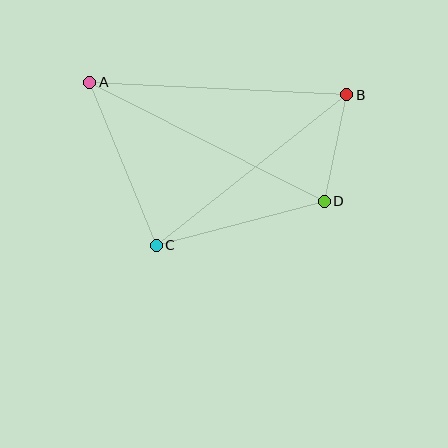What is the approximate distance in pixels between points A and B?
The distance between A and B is approximately 257 pixels.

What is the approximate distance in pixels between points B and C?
The distance between B and C is approximately 242 pixels.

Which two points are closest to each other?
Points B and D are closest to each other.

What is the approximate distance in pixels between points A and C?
The distance between A and C is approximately 176 pixels.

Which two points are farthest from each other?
Points A and D are farthest from each other.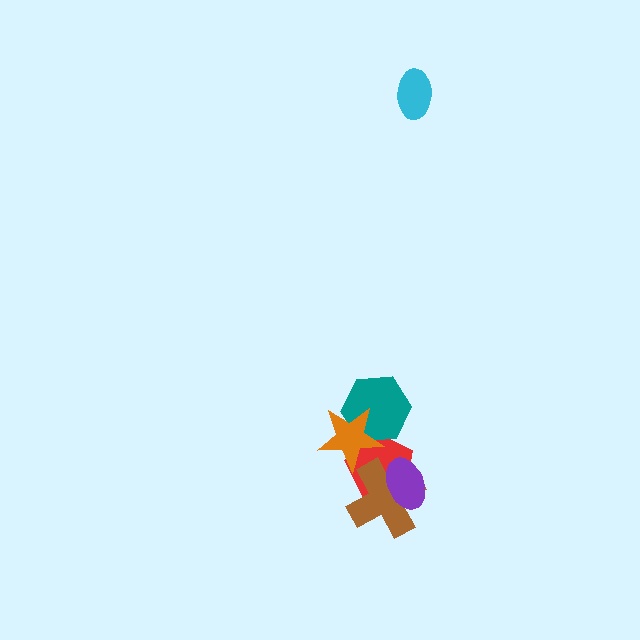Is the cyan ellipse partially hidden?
No, no other shape covers it.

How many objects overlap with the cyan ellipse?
0 objects overlap with the cyan ellipse.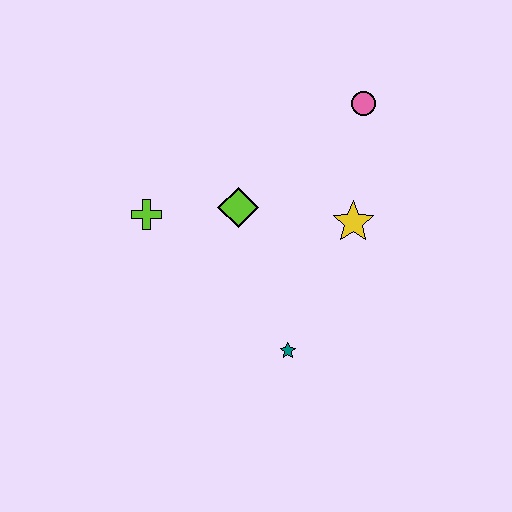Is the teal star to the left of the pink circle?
Yes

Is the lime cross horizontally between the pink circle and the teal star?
No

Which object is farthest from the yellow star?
The lime cross is farthest from the yellow star.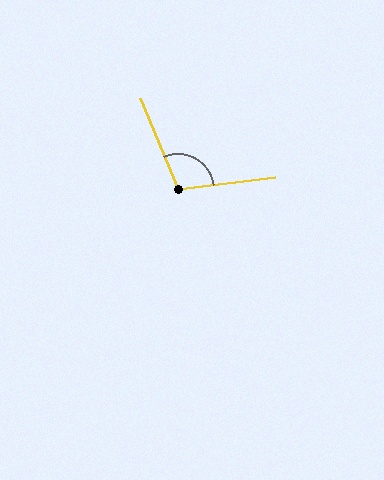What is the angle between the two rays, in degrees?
Approximately 106 degrees.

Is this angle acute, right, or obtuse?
It is obtuse.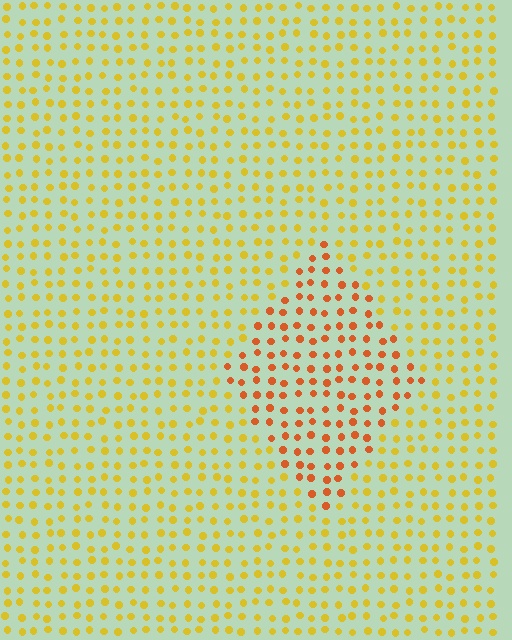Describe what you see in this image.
The image is filled with small yellow elements in a uniform arrangement. A diamond-shaped region is visible where the elements are tinted to a slightly different hue, forming a subtle color boundary.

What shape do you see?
I see a diamond.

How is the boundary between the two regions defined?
The boundary is defined purely by a slight shift in hue (about 34 degrees). Spacing, size, and orientation are identical on both sides.